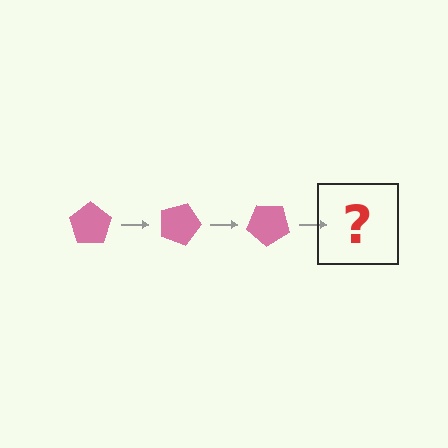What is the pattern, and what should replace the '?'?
The pattern is that the pentagon rotates 20 degrees each step. The '?' should be a pink pentagon rotated 60 degrees.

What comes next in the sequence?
The next element should be a pink pentagon rotated 60 degrees.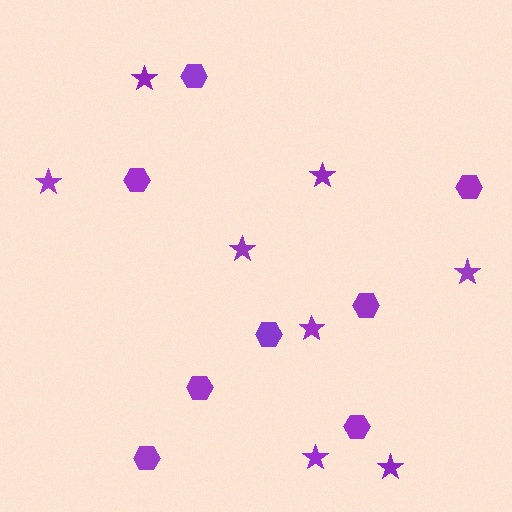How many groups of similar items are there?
There are 2 groups: one group of stars (8) and one group of hexagons (8).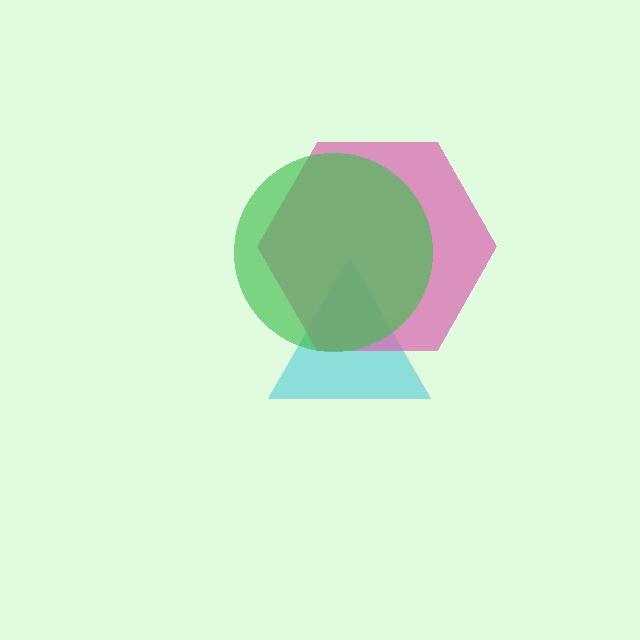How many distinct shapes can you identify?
There are 3 distinct shapes: a cyan triangle, a pink hexagon, a green circle.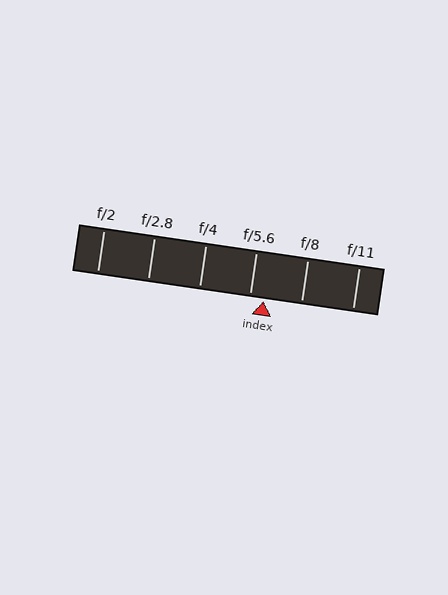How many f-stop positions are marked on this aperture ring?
There are 6 f-stop positions marked.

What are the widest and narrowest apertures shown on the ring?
The widest aperture shown is f/2 and the narrowest is f/11.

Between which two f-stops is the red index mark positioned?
The index mark is between f/5.6 and f/8.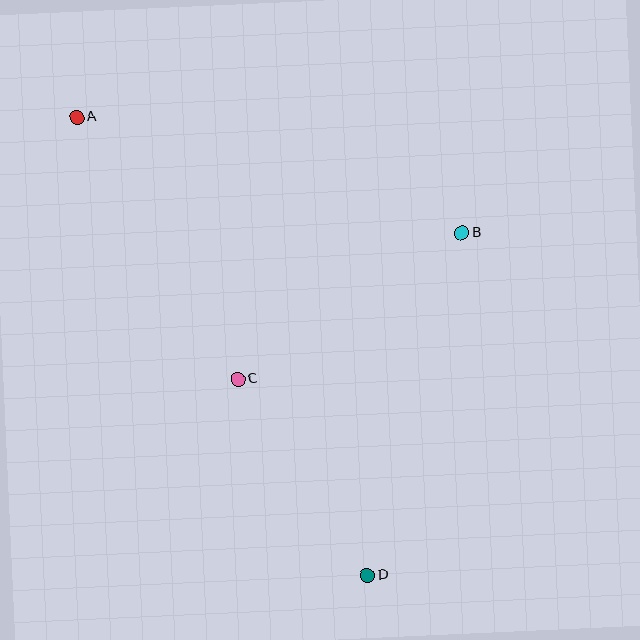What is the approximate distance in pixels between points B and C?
The distance between B and C is approximately 268 pixels.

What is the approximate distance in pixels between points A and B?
The distance between A and B is approximately 402 pixels.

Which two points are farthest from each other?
Points A and D are farthest from each other.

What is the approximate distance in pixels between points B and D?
The distance between B and D is approximately 355 pixels.